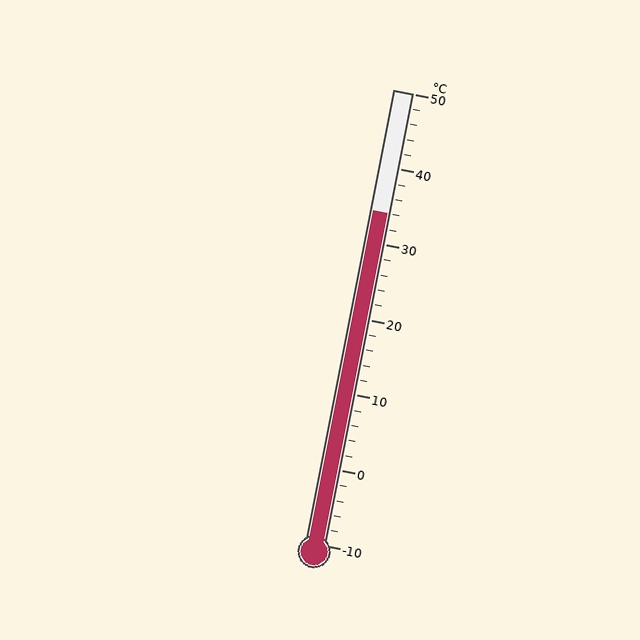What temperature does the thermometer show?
The thermometer shows approximately 34°C.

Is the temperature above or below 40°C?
The temperature is below 40°C.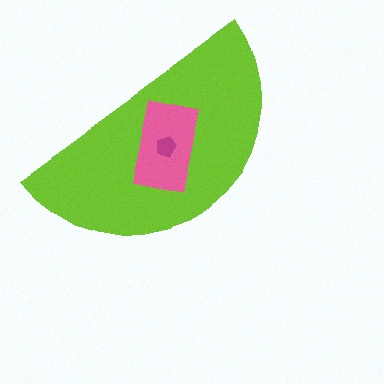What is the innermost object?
The magenta pentagon.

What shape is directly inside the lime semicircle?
The pink rectangle.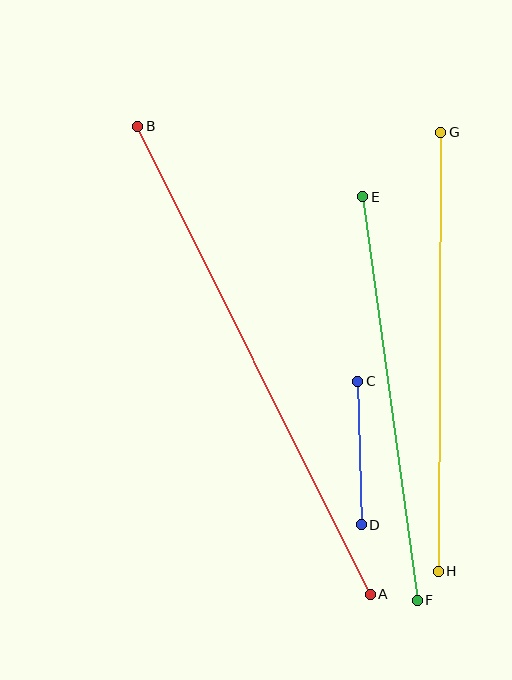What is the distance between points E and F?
The distance is approximately 407 pixels.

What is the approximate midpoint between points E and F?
The midpoint is at approximately (390, 399) pixels.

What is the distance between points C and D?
The distance is approximately 144 pixels.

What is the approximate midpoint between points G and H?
The midpoint is at approximately (439, 352) pixels.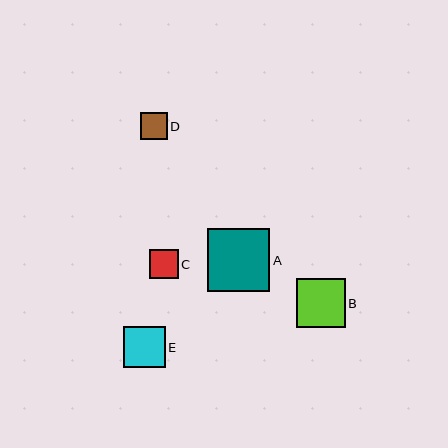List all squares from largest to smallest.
From largest to smallest: A, B, E, C, D.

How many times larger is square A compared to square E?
Square A is approximately 1.5 times the size of square E.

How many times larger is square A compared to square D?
Square A is approximately 2.3 times the size of square D.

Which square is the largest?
Square A is the largest with a size of approximately 63 pixels.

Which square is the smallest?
Square D is the smallest with a size of approximately 27 pixels.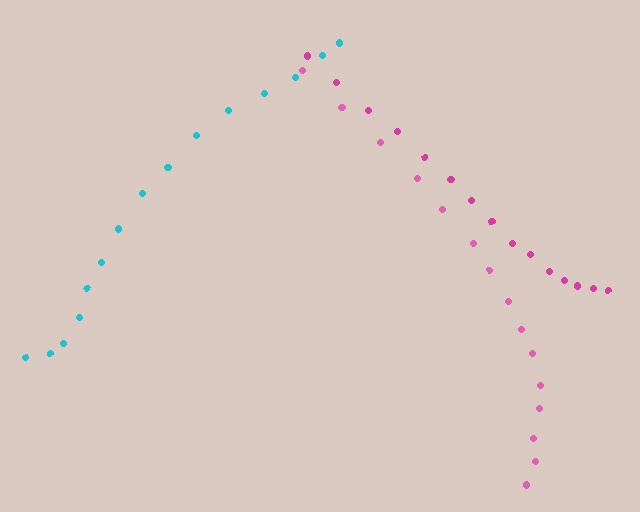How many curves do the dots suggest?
There are 3 distinct paths.